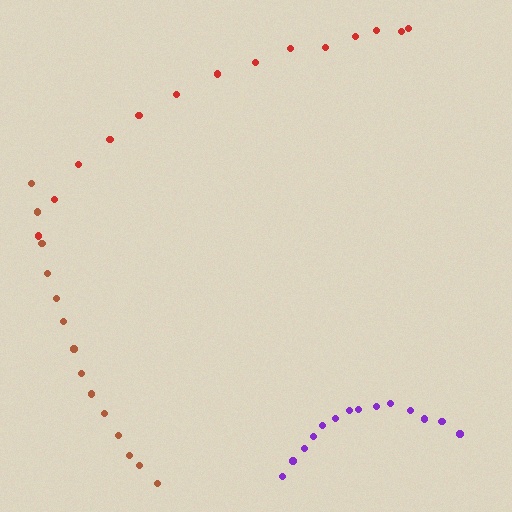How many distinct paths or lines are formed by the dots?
There are 3 distinct paths.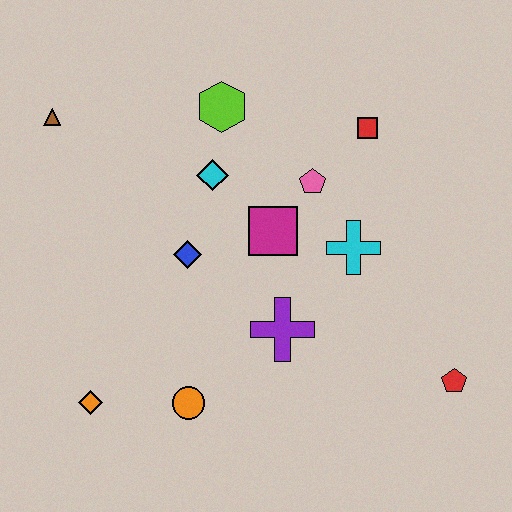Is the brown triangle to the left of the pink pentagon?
Yes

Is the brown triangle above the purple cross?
Yes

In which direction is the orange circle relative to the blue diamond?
The orange circle is below the blue diamond.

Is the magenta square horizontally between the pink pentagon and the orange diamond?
Yes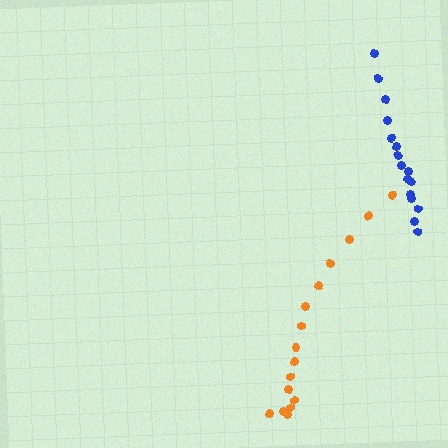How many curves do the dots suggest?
There are 2 distinct paths.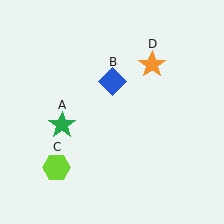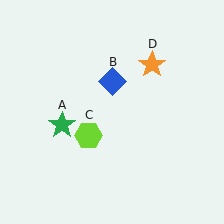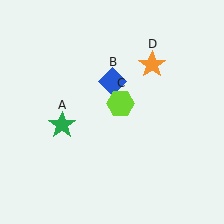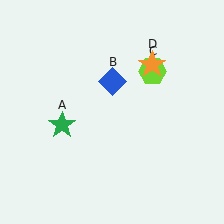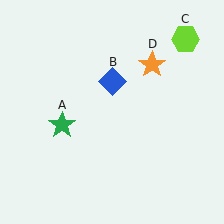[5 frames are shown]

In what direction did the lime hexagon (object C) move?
The lime hexagon (object C) moved up and to the right.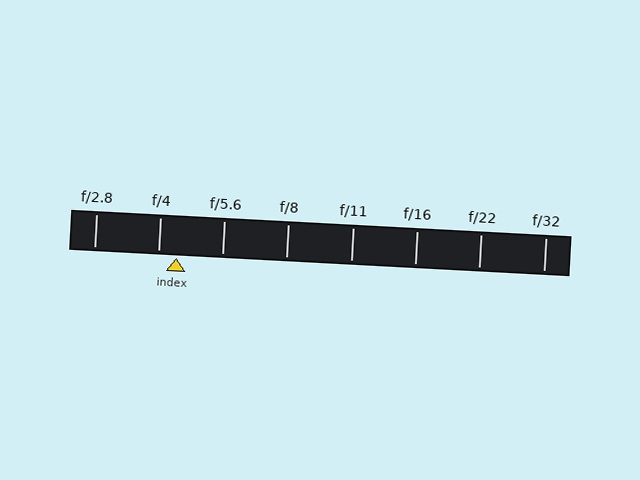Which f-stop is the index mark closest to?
The index mark is closest to f/4.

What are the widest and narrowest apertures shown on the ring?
The widest aperture shown is f/2.8 and the narrowest is f/32.